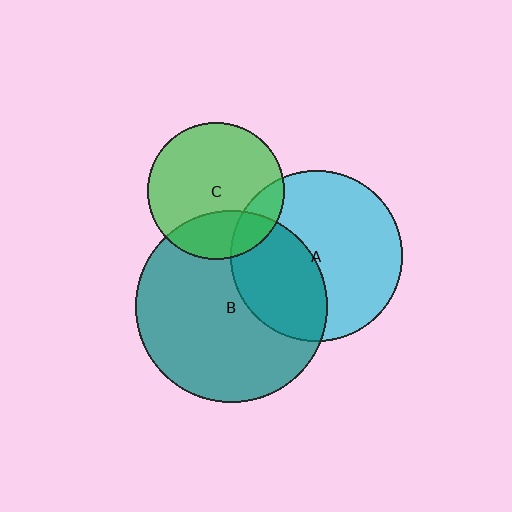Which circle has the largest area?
Circle B (teal).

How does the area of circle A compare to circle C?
Approximately 1.6 times.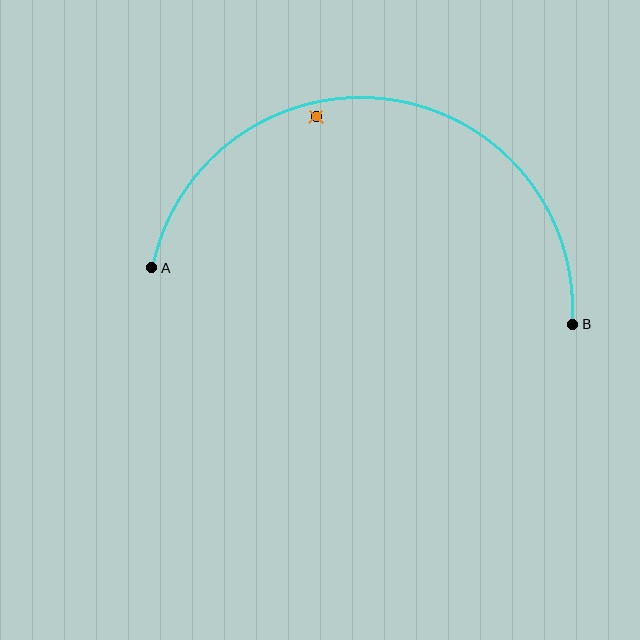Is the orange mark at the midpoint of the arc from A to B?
No — the orange mark does not lie on the arc at all. It sits slightly inside the curve.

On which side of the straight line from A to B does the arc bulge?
The arc bulges above the straight line connecting A and B.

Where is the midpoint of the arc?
The arc midpoint is the point on the curve farthest from the straight line joining A and B. It sits above that line.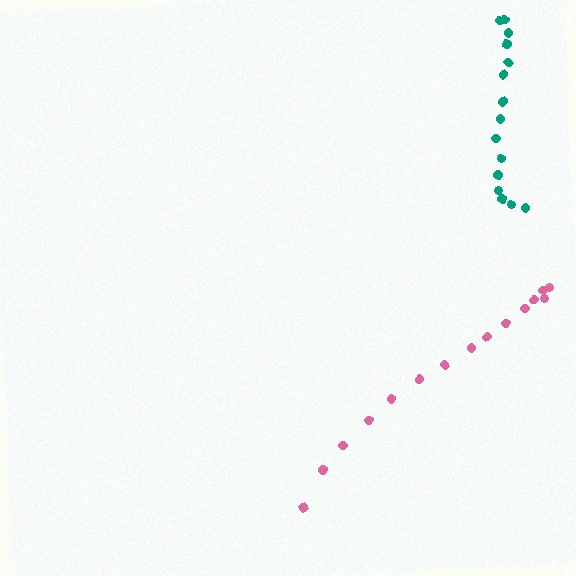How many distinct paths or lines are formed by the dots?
There are 2 distinct paths.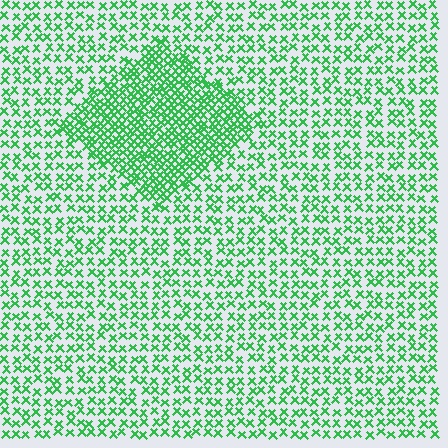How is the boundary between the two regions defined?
The boundary is defined by a change in element density (approximately 2.1x ratio). All elements are the same color, size, and shape.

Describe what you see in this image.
The image contains small green elements arranged at two different densities. A diamond-shaped region is visible where the elements are more densely packed than the surrounding area.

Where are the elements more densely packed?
The elements are more densely packed inside the diamond boundary.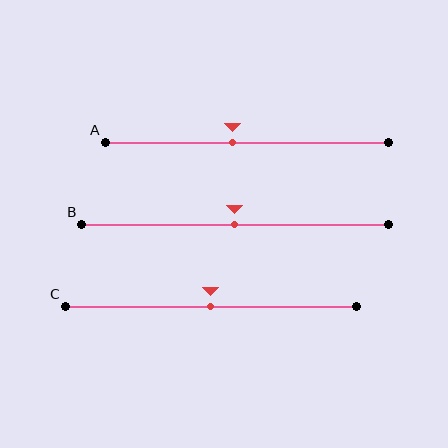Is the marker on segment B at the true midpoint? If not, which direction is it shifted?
Yes, the marker on segment B is at the true midpoint.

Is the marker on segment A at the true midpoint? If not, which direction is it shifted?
No, the marker on segment A is shifted to the left by about 5% of the segment length.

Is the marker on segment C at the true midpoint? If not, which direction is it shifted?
Yes, the marker on segment C is at the true midpoint.